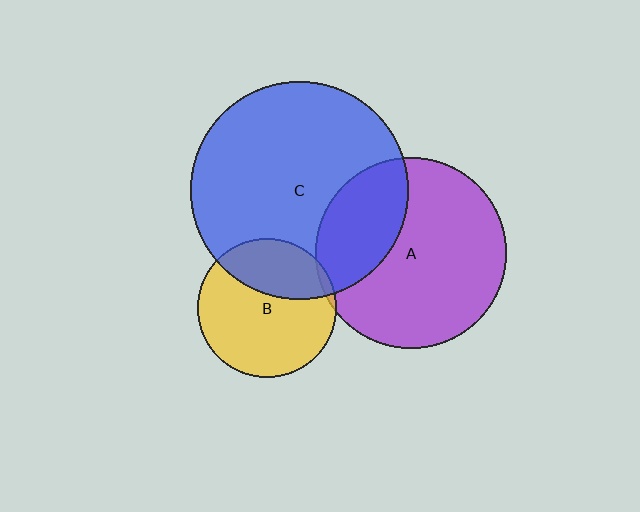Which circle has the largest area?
Circle C (blue).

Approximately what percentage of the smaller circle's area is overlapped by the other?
Approximately 30%.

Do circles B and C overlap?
Yes.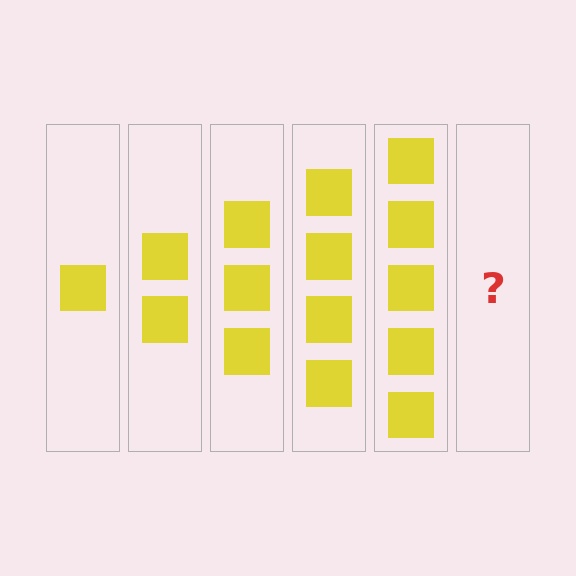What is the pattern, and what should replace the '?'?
The pattern is that each step adds one more square. The '?' should be 6 squares.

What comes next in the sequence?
The next element should be 6 squares.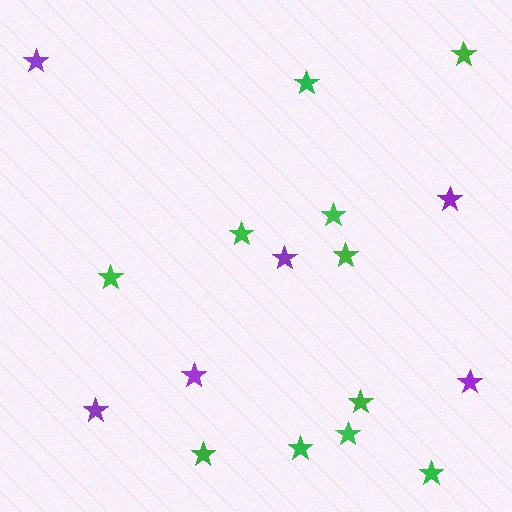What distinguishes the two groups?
There are 2 groups: one group of green stars (11) and one group of purple stars (6).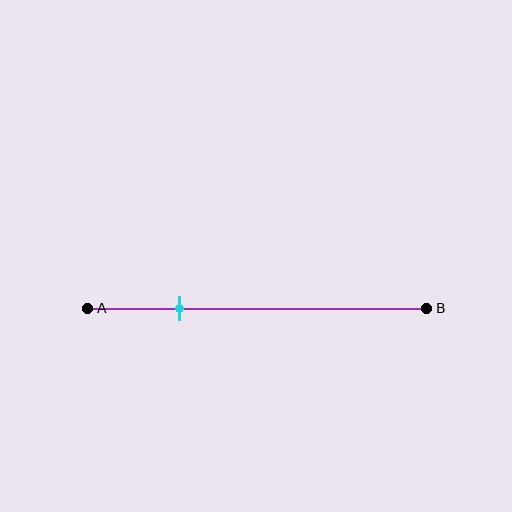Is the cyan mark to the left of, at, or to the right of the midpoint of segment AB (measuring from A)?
The cyan mark is to the left of the midpoint of segment AB.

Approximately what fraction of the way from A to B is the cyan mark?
The cyan mark is approximately 25% of the way from A to B.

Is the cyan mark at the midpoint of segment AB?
No, the mark is at about 25% from A, not at the 50% midpoint.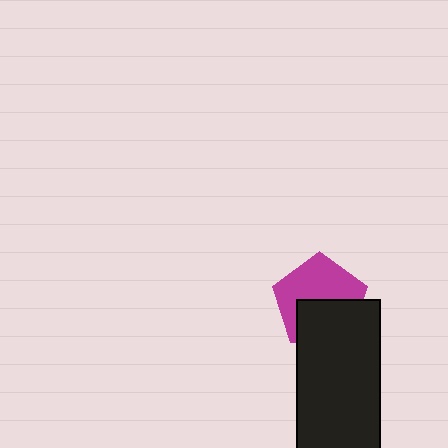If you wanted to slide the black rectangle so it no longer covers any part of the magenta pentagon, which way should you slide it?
Slide it down — that is the most direct way to separate the two shapes.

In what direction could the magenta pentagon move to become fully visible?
The magenta pentagon could move up. That would shift it out from behind the black rectangle entirely.